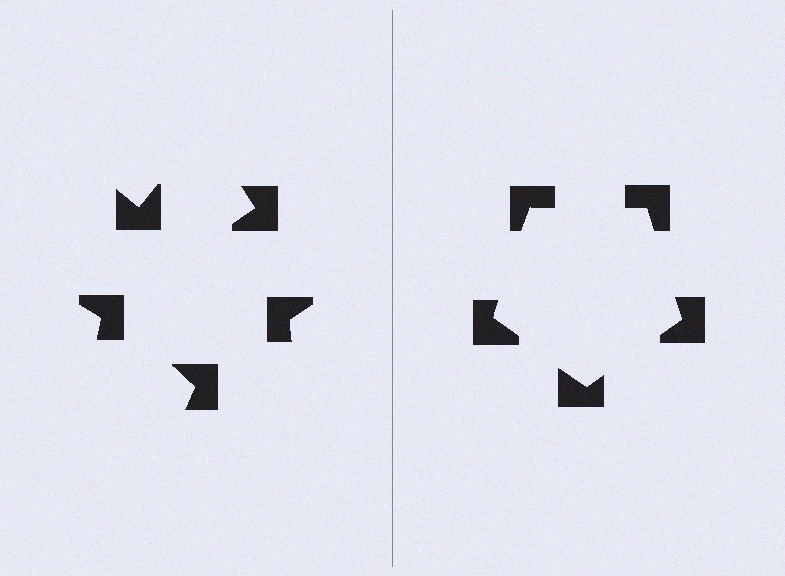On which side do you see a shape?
An illusory pentagon appears on the right side. On the left side the wedge cuts are rotated, so no coherent shape forms.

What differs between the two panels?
The notched squares are positioned identically on both sides; only the wedge orientations differ. On the right they align to a pentagon; on the left they are misaligned.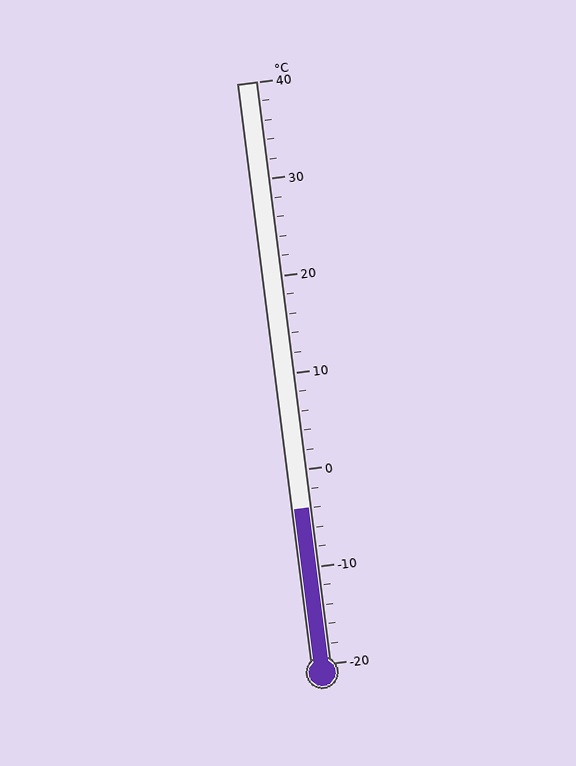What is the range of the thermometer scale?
The thermometer scale ranges from -20°C to 40°C.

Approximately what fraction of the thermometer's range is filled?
The thermometer is filled to approximately 25% of its range.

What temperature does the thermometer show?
The thermometer shows approximately -4°C.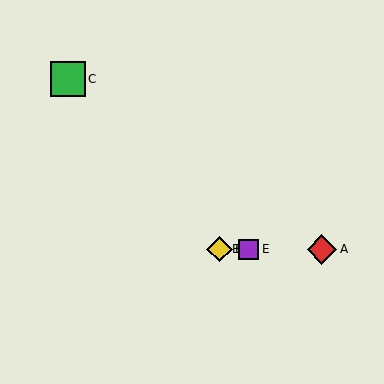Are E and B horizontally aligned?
Yes, both are at y≈249.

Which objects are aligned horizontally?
Objects A, B, D, E are aligned horizontally.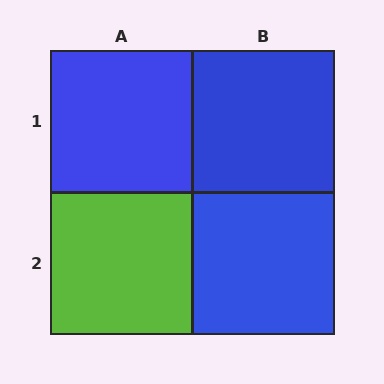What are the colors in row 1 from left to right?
Blue, blue.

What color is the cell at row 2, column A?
Lime.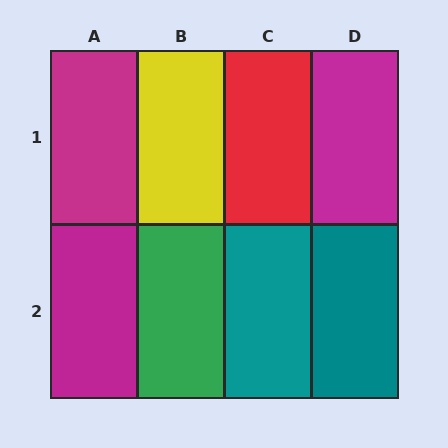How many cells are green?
1 cell is green.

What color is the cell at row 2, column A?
Magenta.